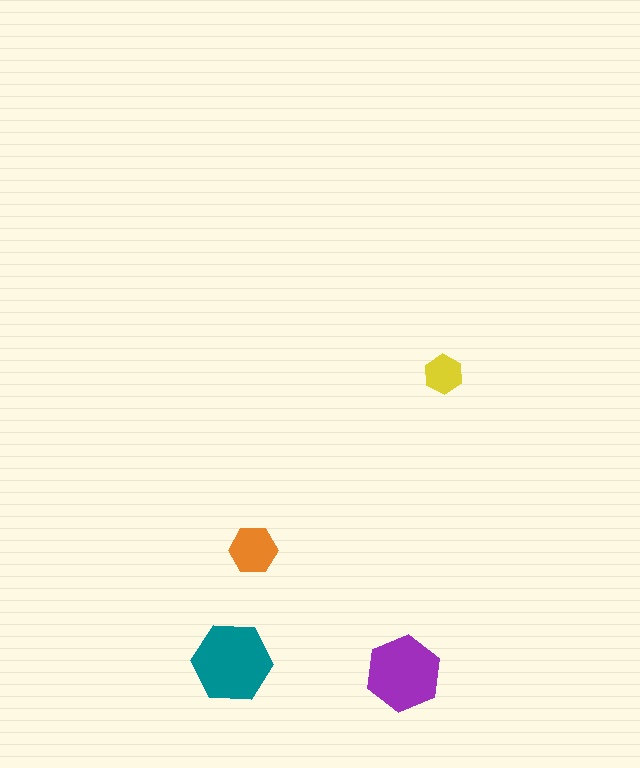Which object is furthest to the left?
The teal hexagon is leftmost.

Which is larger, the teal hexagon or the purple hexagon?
The teal one.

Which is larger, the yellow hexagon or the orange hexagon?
The orange one.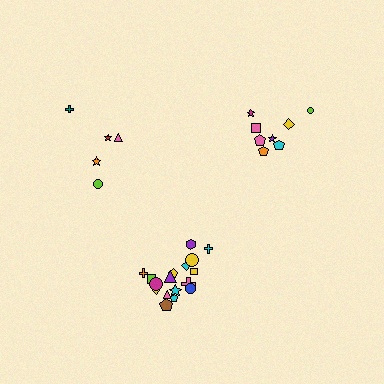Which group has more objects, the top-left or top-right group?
The top-right group.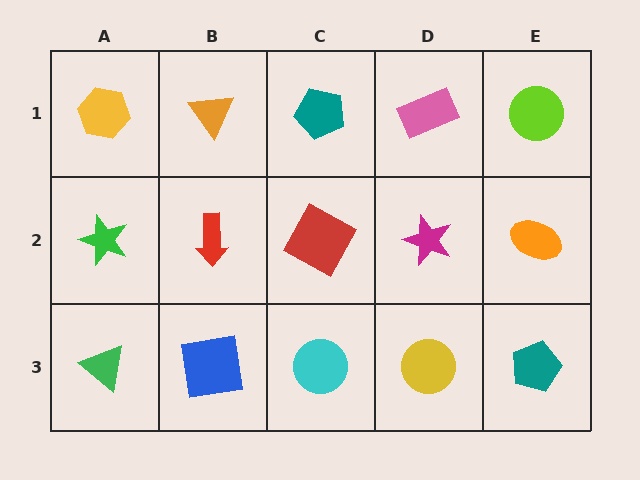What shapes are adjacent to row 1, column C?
A red square (row 2, column C), an orange triangle (row 1, column B), a pink rectangle (row 1, column D).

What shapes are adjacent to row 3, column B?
A red arrow (row 2, column B), a green triangle (row 3, column A), a cyan circle (row 3, column C).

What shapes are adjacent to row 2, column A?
A yellow hexagon (row 1, column A), a green triangle (row 3, column A), a red arrow (row 2, column B).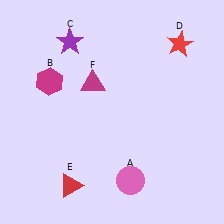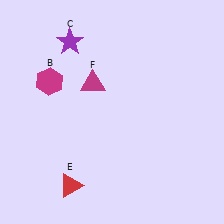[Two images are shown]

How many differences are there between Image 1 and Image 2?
There are 2 differences between the two images.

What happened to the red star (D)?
The red star (D) was removed in Image 2. It was in the top-right area of Image 1.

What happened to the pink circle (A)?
The pink circle (A) was removed in Image 2. It was in the bottom-right area of Image 1.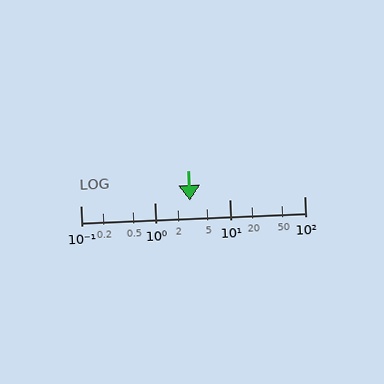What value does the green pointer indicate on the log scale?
The pointer indicates approximately 2.9.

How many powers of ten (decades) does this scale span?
The scale spans 3 decades, from 0.1 to 100.